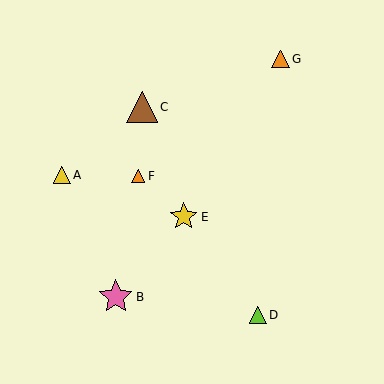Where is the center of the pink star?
The center of the pink star is at (116, 297).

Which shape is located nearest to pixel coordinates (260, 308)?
The lime triangle (labeled D) at (258, 315) is nearest to that location.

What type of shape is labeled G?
Shape G is an orange triangle.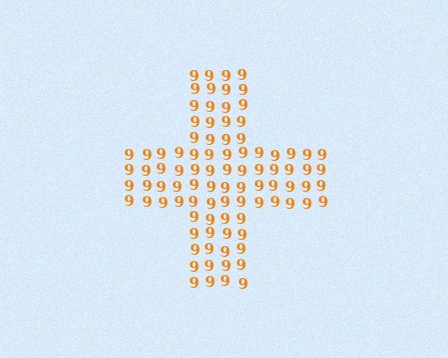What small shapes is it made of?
It is made of small digit 9's.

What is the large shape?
The large shape is a cross.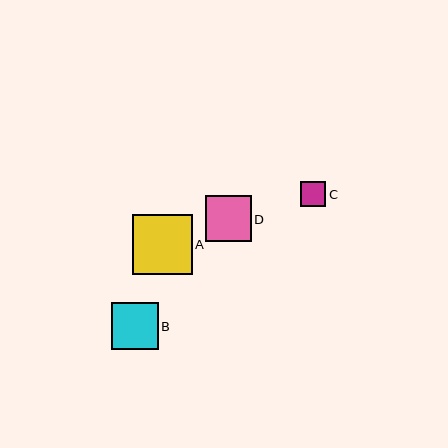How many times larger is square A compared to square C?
Square A is approximately 2.4 times the size of square C.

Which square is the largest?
Square A is the largest with a size of approximately 60 pixels.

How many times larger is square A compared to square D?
Square A is approximately 1.3 times the size of square D.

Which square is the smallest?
Square C is the smallest with a size of approximately 25 pixels.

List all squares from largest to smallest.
From largest to smallest: A, B, D, C.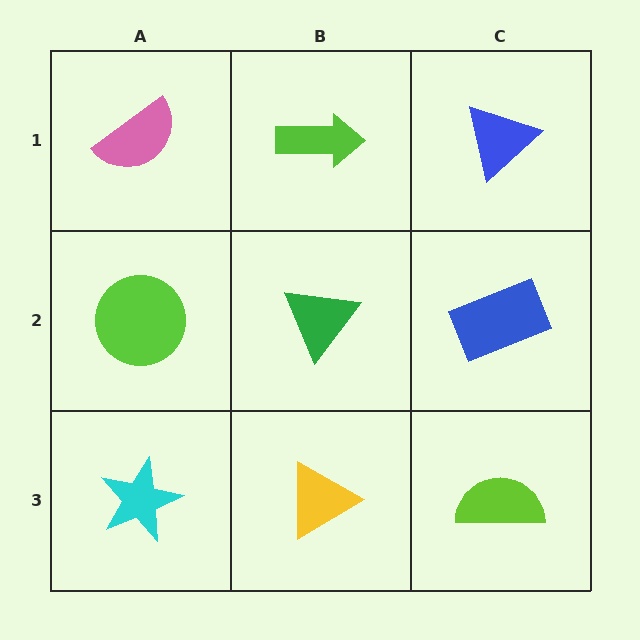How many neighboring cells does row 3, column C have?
2.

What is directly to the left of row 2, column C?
A green triangle.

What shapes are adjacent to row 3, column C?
A blue rectangle (row 2, column C), a yellow triangle (row 3, column B).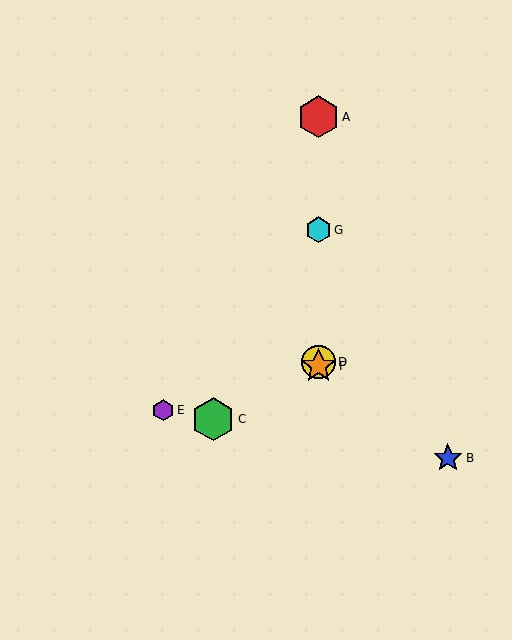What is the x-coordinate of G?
Object G is at x≈318.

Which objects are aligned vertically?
Objects A, D, F, G are aligned vertically.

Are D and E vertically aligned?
No, D is at x≈318 and E is at x≈163.